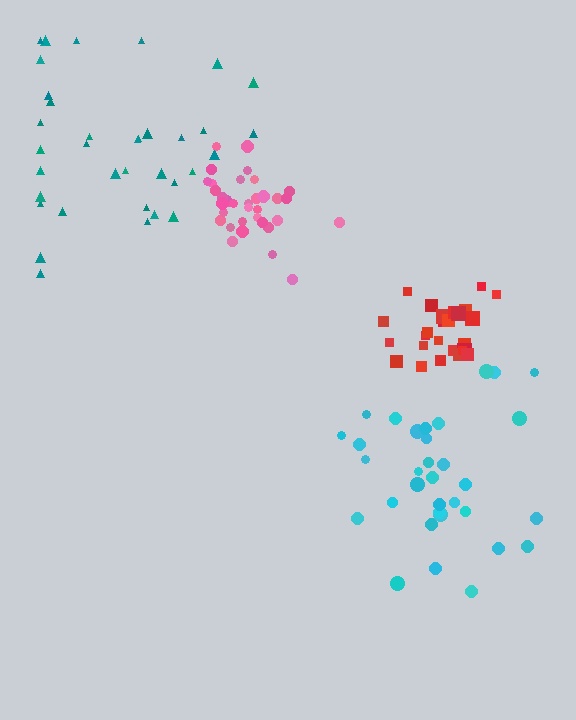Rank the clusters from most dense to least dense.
pink, red, cyan, teal.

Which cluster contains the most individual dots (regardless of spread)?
Teal (35).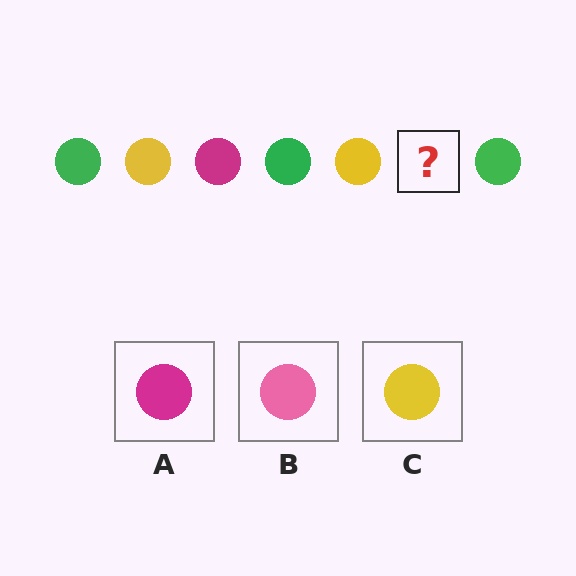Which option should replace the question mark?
Option A.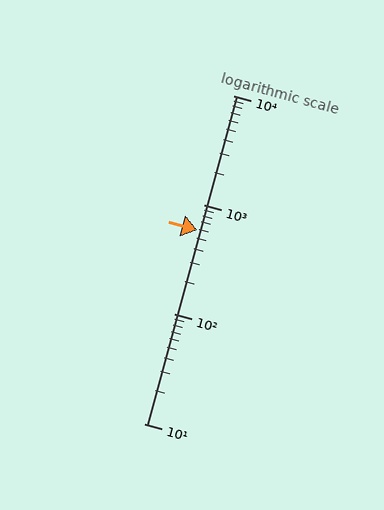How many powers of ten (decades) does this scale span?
The scale spans 3 decades, from 10 to 10000.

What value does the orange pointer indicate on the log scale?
The pointer indicates approximately 590.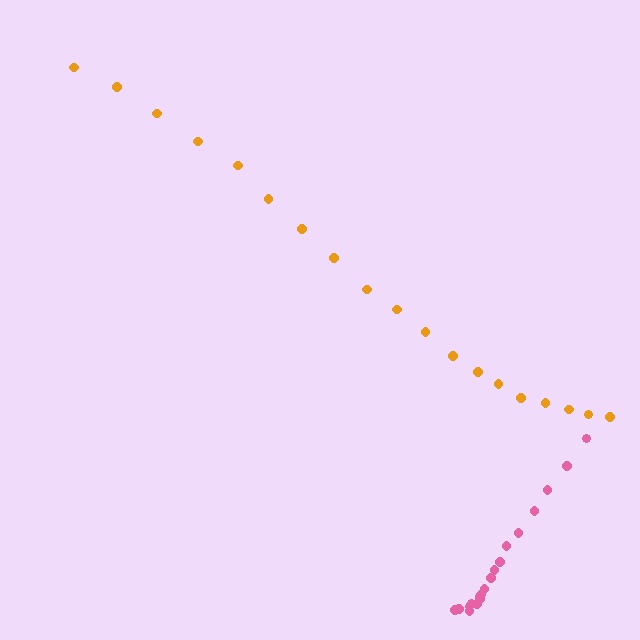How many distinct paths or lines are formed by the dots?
There are 2 distinct paths.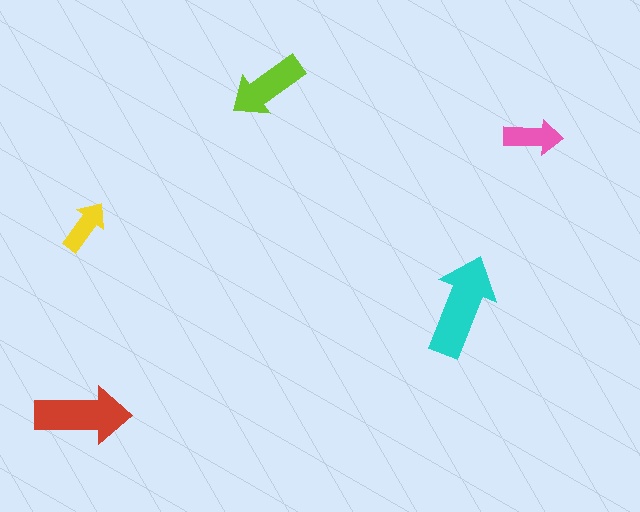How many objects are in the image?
There are 5 objects in the image.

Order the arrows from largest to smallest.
the cyan one, the red one, the lime one, the pink one, the yellow one.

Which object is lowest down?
The red arrow is bottommost.